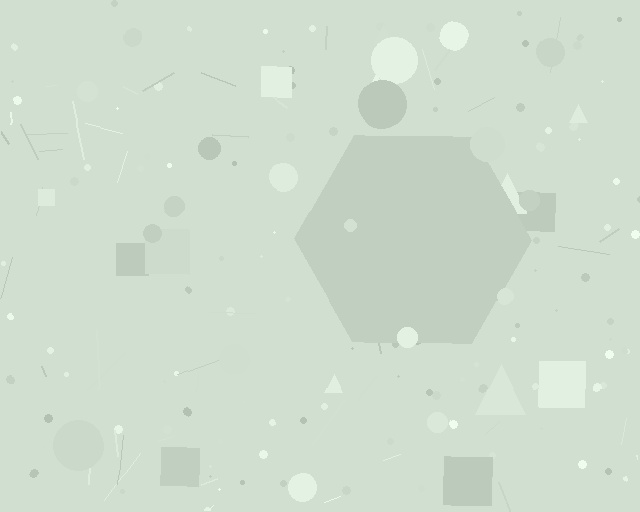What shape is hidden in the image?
A hexagon is hidden in the image.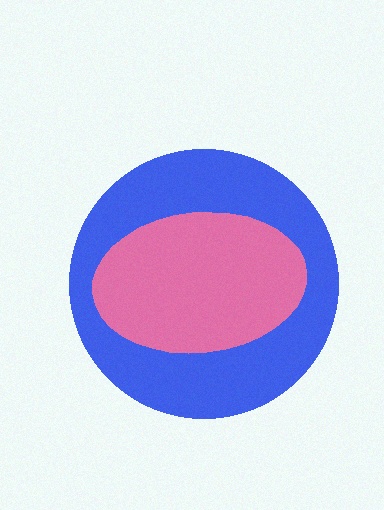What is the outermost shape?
The blue circle.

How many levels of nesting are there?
2.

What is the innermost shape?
The pink ellipse.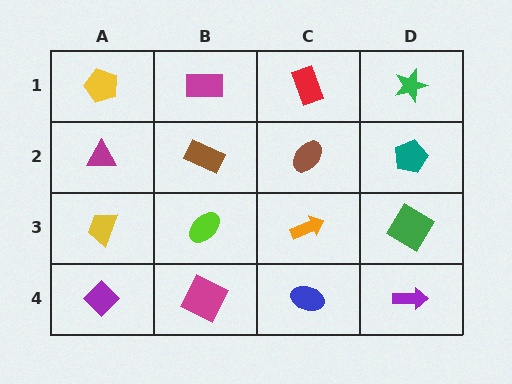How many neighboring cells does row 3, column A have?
3.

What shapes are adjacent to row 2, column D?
A green star (row 1, column D), a green diamond (row 3, column D), a brown ellipse (row 2, column C).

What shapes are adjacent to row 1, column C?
A brown ellipse (row 2, column C), a magenta rectangle (row 1, column B), a green star (row 1, column D).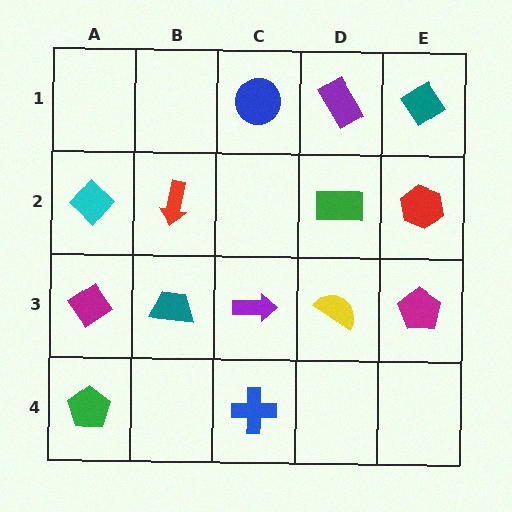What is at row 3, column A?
A magenta diamond.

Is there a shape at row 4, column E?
No, that cell is empty.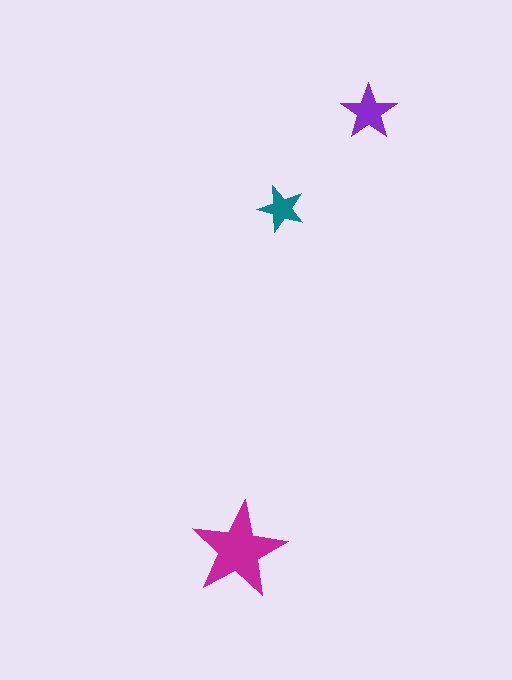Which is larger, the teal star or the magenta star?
The magenta one.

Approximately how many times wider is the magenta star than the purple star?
About 1.5 times wider.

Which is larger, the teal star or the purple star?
The purple one.